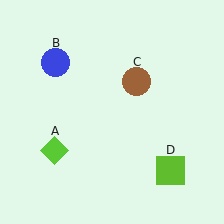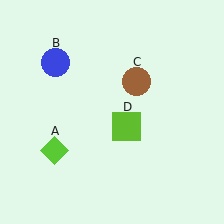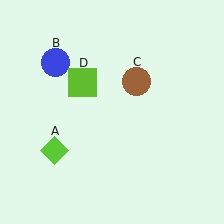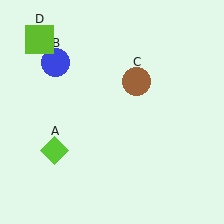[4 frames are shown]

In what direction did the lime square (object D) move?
The lime square (object D) moved up and to the left.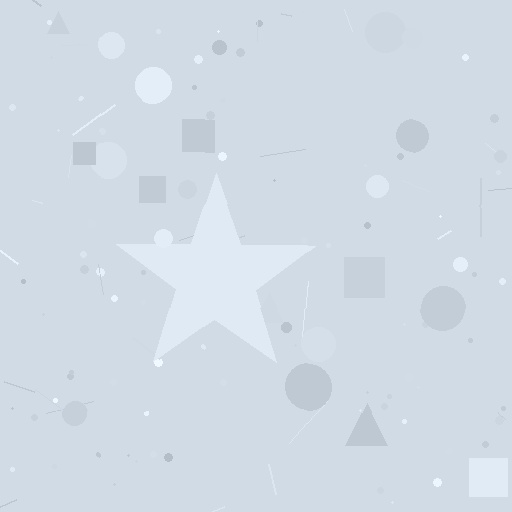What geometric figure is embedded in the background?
A star is embedded in the background.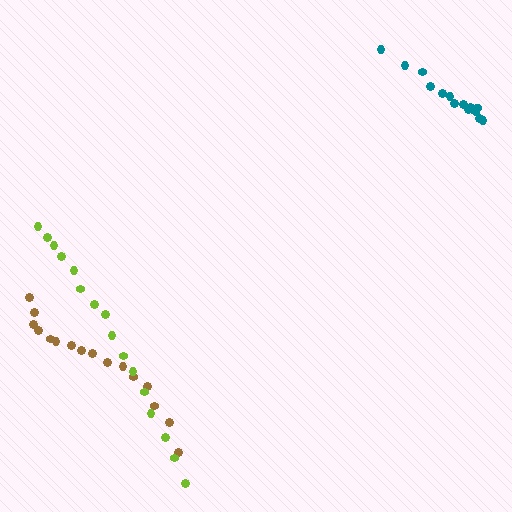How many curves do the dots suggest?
There are 3 distinct paths.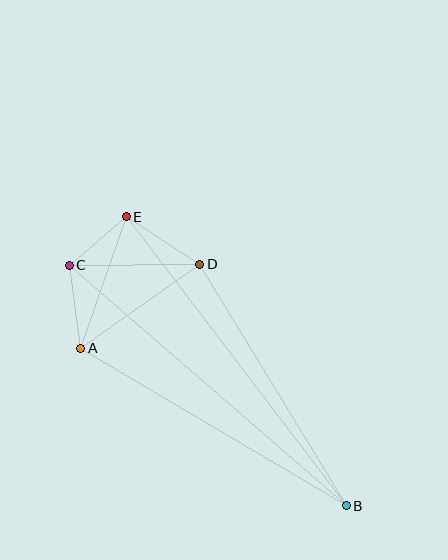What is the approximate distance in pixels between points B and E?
The distance between B and E is approximately 363 pixels.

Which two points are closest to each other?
Points C and E are closest to each other.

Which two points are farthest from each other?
Points B and C are farthest from each other.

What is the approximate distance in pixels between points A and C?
The distance between A and C is approximately 84 pixels.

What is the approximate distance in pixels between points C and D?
The distance between C and D is approximately 131 pixels.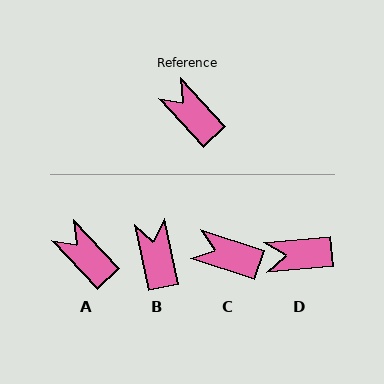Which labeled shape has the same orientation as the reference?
A.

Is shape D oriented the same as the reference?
No, it is off by about 52 degrees.